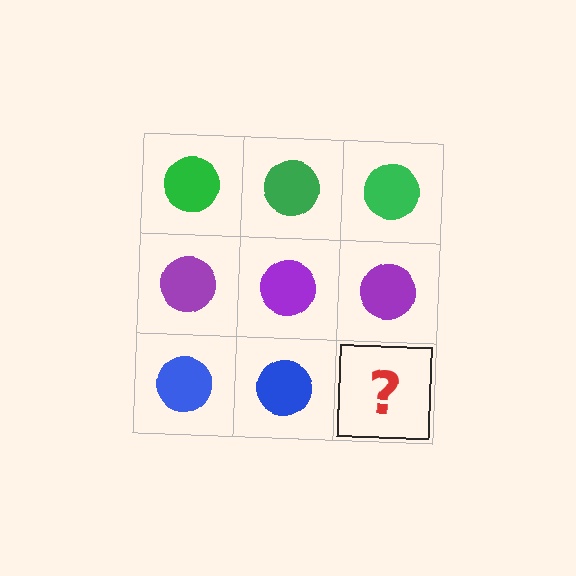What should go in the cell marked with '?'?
The missing cell should contain a blue circle.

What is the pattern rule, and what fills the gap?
The rule is that each row has a consistent color. The gap should be filled with a blue circle.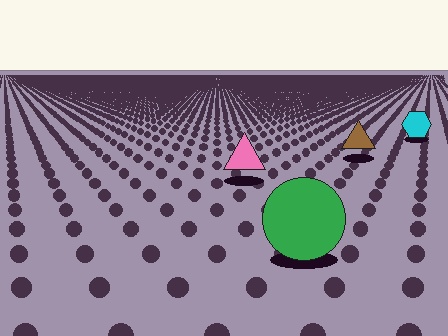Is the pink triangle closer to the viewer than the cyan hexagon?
Yes. The pink triangle is closer — you can tell from the texture gradient: the ground texture is coarser near it.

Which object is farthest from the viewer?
The cyan hexagon is farthest from the viewer. It appears smaller and the ground texture around it is denser.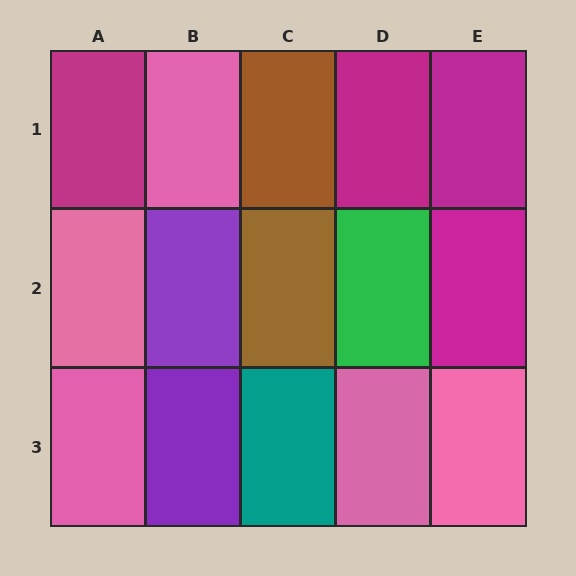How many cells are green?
1 cell is green.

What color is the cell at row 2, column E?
Magenta.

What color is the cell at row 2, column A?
Pink.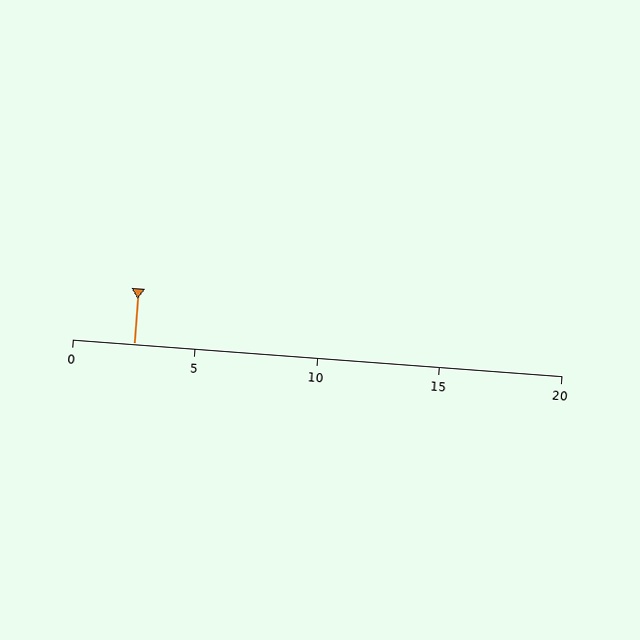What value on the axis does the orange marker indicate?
The marker indicates approximately 2.5.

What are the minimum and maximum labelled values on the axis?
The axis runs from 0 to 20.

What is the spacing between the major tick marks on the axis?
The major ticks are spaced 5 apart.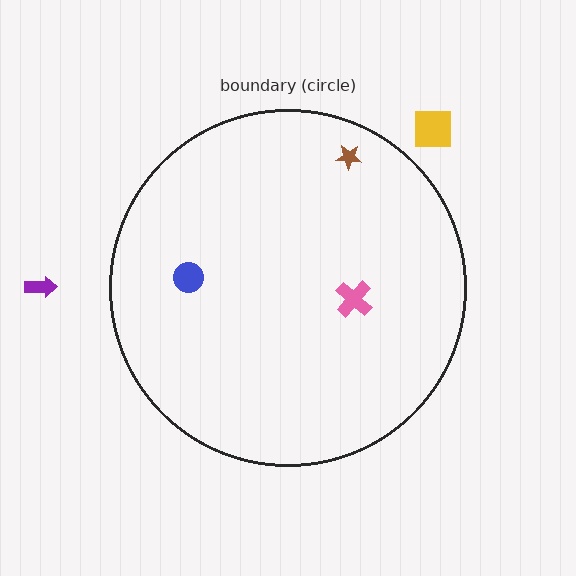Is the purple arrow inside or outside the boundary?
Outside.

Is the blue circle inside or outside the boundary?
Inside.